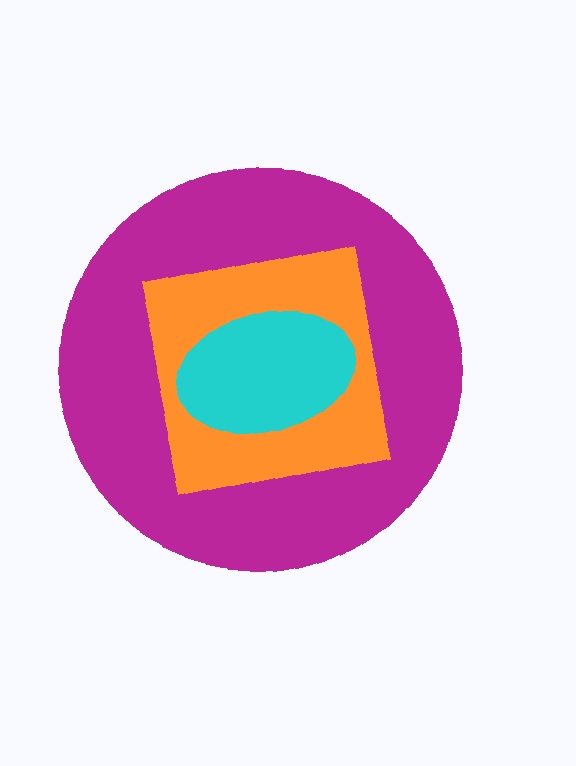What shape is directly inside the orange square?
The cyan ellipse.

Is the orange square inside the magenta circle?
Yes.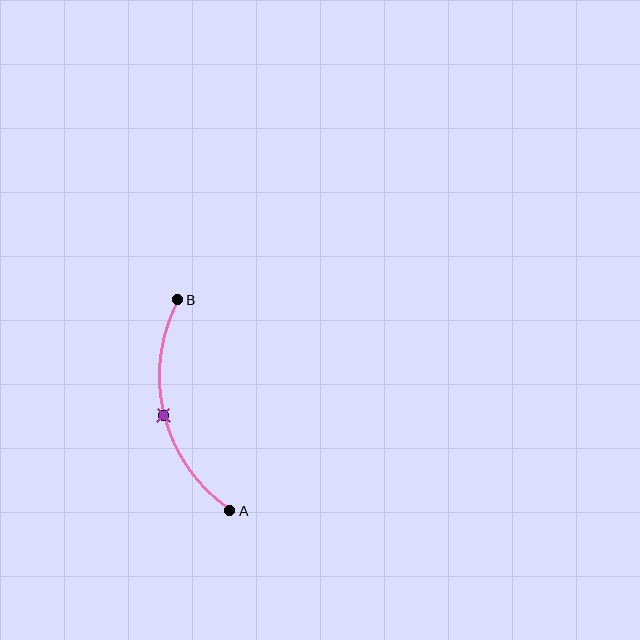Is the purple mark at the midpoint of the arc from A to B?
Yes. The purple mark lies on the arc at equal arc-length from both A and B — it is the arc midpoint.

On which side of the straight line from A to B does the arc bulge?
The arc bulges to the left of the straight line connecting A and B.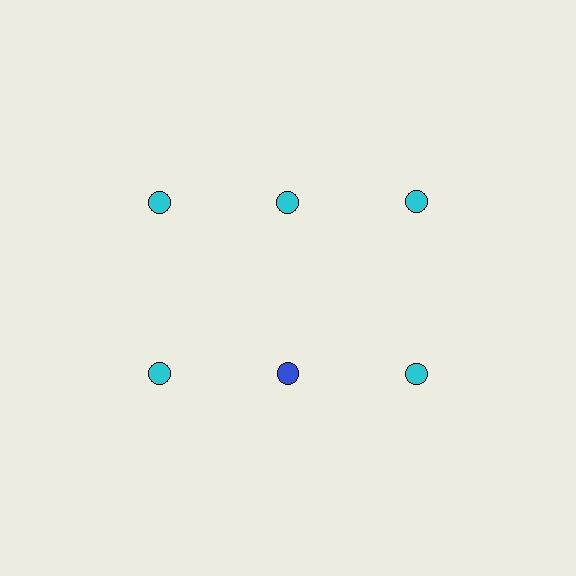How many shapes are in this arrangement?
There are 6 shapes arranged in a grid pattern.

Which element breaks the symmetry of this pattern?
The blue circle in the second row, second from left column breaks the symmetry. All other shapes are cyan circles.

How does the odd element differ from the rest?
It has a different color: blue instead of cyan.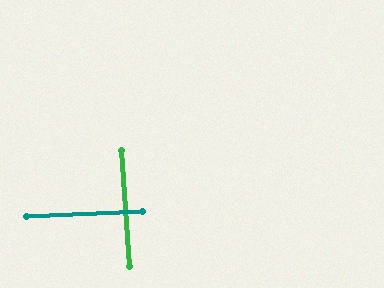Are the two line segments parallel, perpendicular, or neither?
Perpendicular — they meet at approximately 89°.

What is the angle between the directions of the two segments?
Approximately 89 degrees.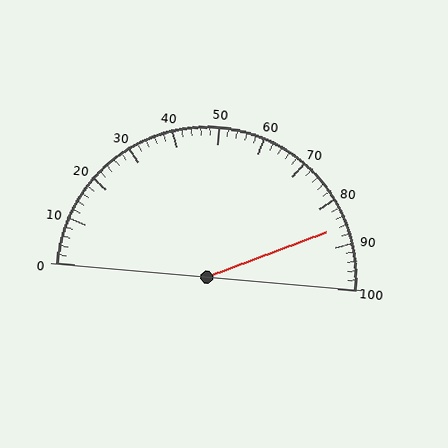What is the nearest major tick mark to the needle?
The nearest major tick mark is 90.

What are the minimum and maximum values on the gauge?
The gauge ranges from 0 to 100.